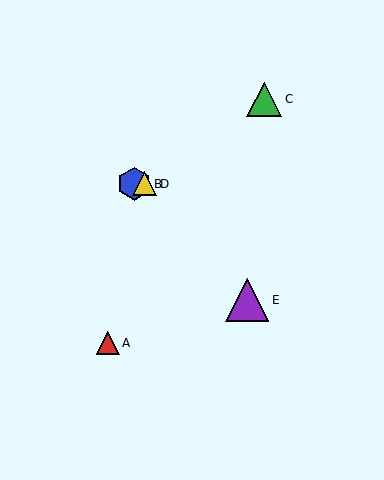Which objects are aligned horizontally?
Objects B, D are aligned horizontally.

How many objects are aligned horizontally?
2 objects (B, D) are aligned horizontally.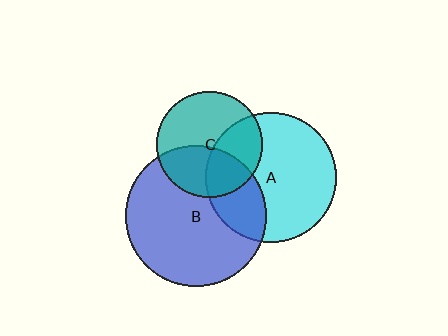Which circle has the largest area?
Circle B (blue).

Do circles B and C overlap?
Yes.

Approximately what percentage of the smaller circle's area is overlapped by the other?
Approximately 40%.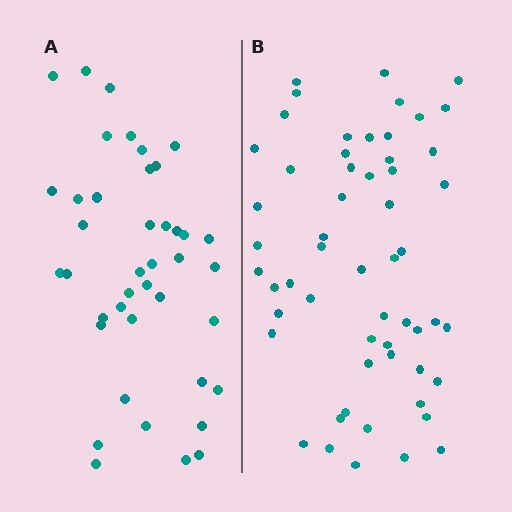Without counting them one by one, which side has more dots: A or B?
Region B (the right region) has more dots.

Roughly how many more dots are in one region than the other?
Region B has approximately 15 more dots than region A.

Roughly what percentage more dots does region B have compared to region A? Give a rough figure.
About 35% more.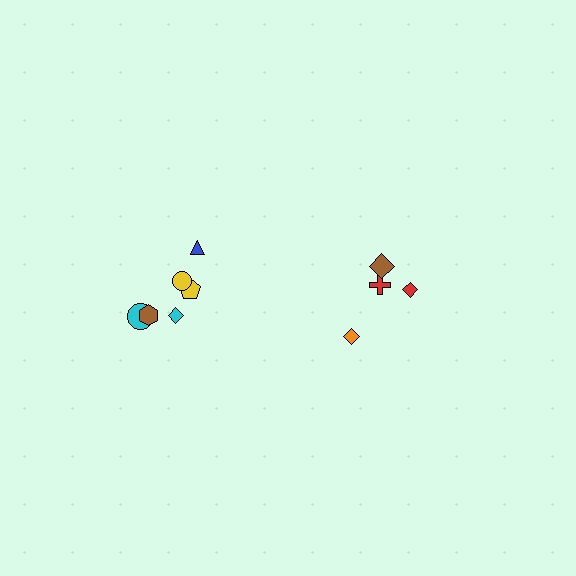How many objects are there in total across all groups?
There are 10 objects.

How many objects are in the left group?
There are 6 objects.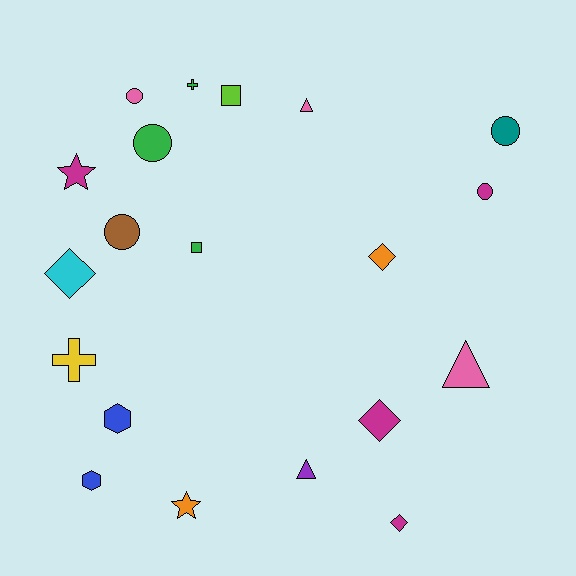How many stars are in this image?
There are 2 stars.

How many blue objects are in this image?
There are 2 blue objects.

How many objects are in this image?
There are 20 objects.